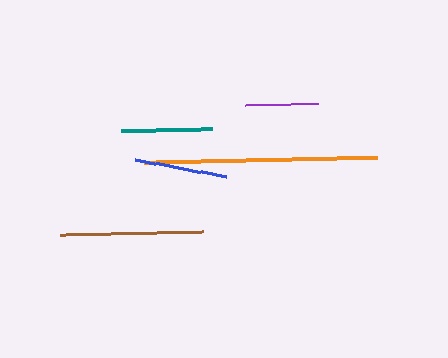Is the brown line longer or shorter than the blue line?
The brown line is longer than the blue line.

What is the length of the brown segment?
The brown segment is approximately 144 pixels long.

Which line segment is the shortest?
The purple line is the shortest at approximately 73 pixels.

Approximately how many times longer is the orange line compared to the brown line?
The orange line is approximately 1.6 times the length of the brown line.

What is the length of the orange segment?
The orange segment is approximately 234 pixels long.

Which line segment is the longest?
The orange line is the longest at approximately 234 pixels.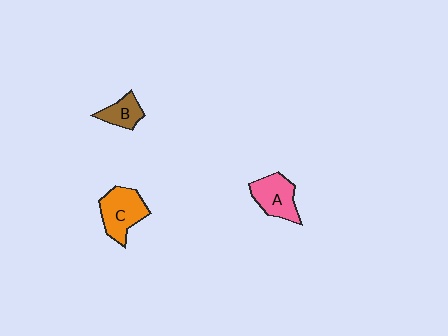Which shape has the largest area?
Shape C (orange).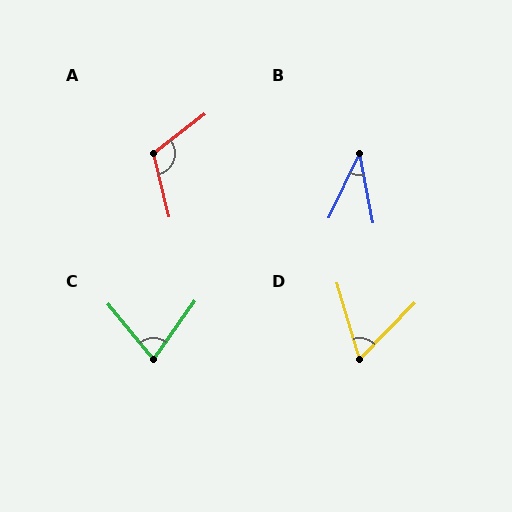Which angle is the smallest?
B, at approximately 36 degrees.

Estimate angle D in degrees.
Approximately 61 degrees.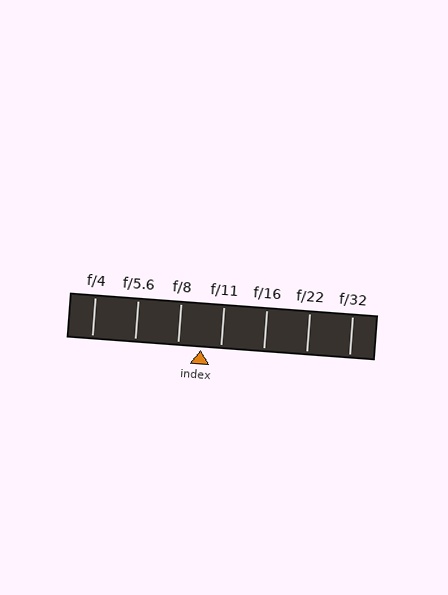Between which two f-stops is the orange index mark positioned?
The index mark is between f/8 and f/11.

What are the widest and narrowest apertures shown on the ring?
The widest aperture shown is f/4 and the narrowest is f/32.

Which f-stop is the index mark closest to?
The index mark is closest to f/11.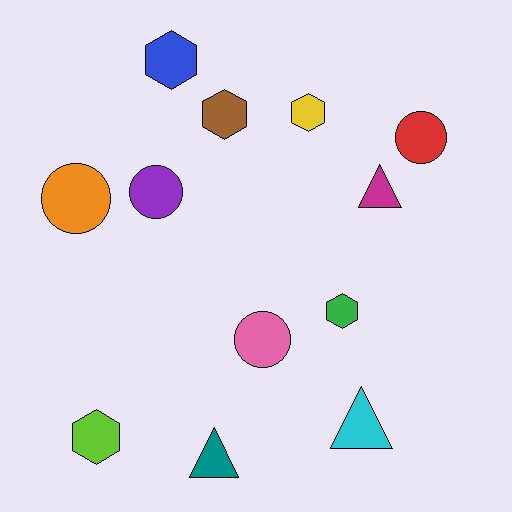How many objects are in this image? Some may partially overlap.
There are 12 objects.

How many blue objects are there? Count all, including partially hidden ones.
There is 1 blue object.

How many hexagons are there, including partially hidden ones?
There are 5 hexagons.